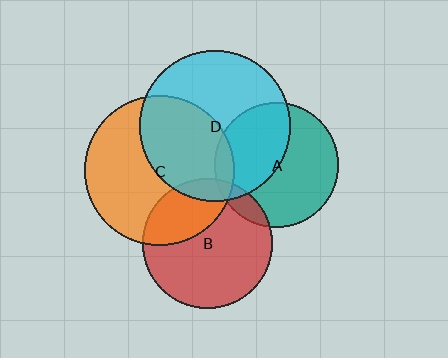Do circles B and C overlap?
Yes.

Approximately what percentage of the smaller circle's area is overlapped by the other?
Approximately 30%.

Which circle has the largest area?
Circle D (cyan).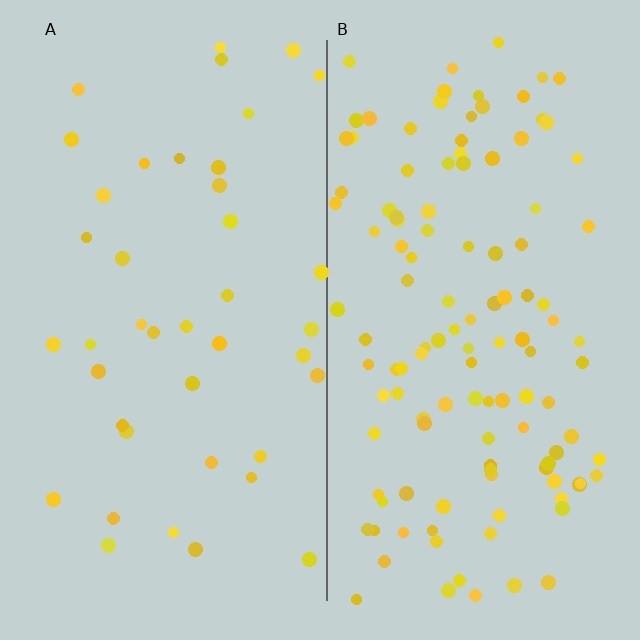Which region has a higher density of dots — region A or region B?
B (the right).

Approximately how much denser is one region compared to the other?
Approximately 3.0× — region B over region A.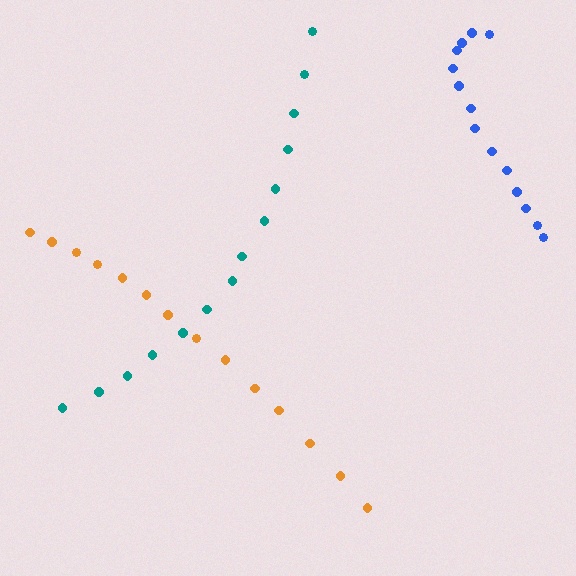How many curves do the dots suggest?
There are 3 distinct paths.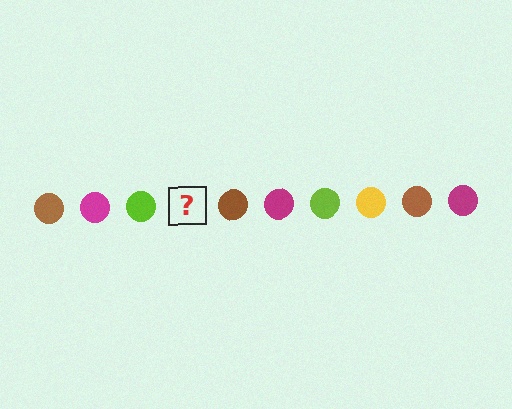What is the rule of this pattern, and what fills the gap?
The rule is that the pattern cycles through brown, magenta, lime, yellow circles. The gap should be filled with a yellow circle.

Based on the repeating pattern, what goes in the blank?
The blank should be a yellow circle.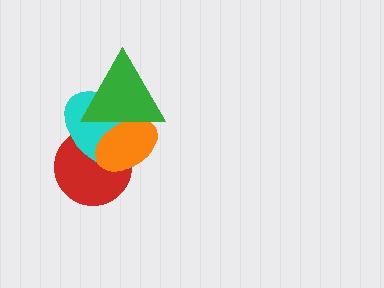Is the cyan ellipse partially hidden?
Yes, it is partially covered by another shape.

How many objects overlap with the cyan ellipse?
3 objects overlap with the cyan ellipse.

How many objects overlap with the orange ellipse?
3 objects overlap with the orange ellipse.